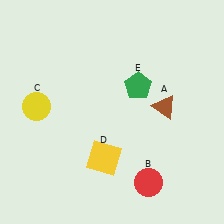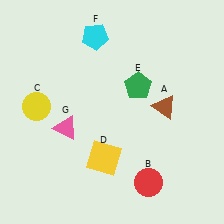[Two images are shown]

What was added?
A cyan pentagon (F), a pink triangle (G) were added in Image 2.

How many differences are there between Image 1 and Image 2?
There are 2 differences between the two images.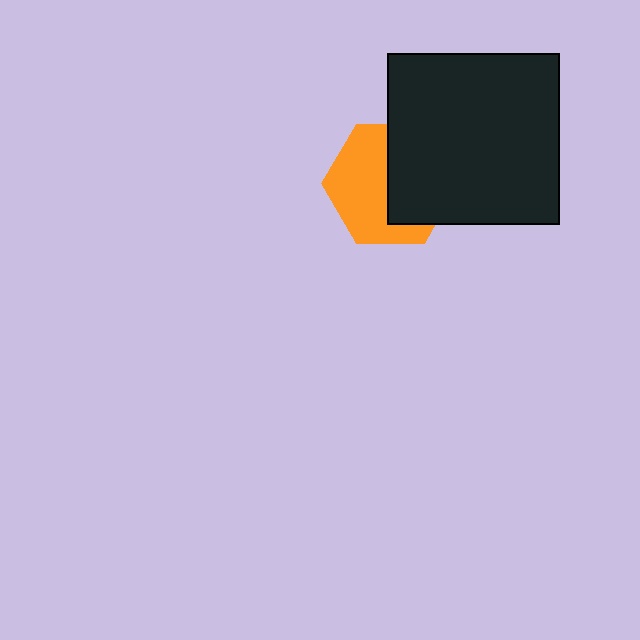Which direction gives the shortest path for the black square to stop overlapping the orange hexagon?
Moving right gives the shortest separation.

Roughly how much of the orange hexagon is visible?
About half of it is visible (roughly 54%).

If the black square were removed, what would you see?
You would see the complete orange hexagon.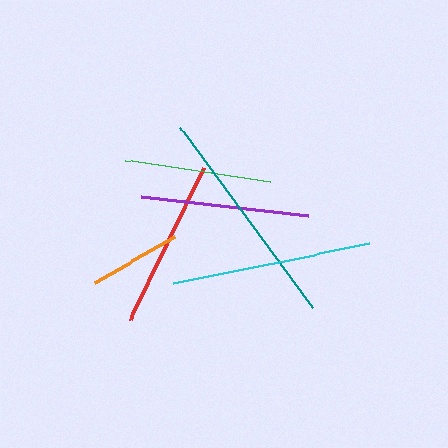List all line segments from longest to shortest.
From longest to shortest: teal, cyan, red, purple, green, orange.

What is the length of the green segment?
The green segment is approximately 147 pixels long.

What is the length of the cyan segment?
The cyan segment is approximately 200 pixels long.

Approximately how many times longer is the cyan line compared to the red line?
The cyan line is approximately 1.2 times the length of the red line.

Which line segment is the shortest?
The orange line is the shortest at approximately 92 pixels.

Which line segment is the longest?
The teal line is the longest at approximately 224 pixels.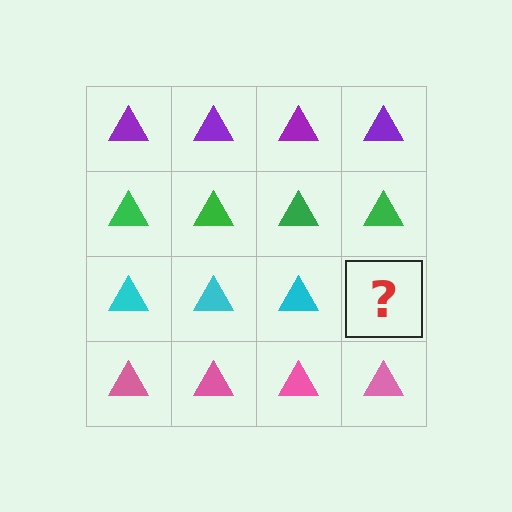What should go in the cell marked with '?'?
The missing cell should contain a cyan triangle.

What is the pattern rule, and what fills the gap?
The rule is that each row has a consistent color. The gap should be filled with a cyan triangle.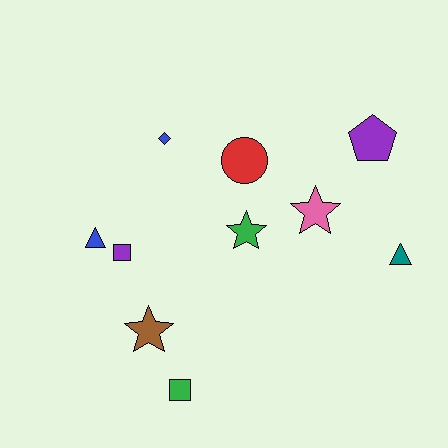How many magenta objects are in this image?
There are no magenta objects.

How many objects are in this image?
There are 10 objects.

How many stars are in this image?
There are 3 stars.